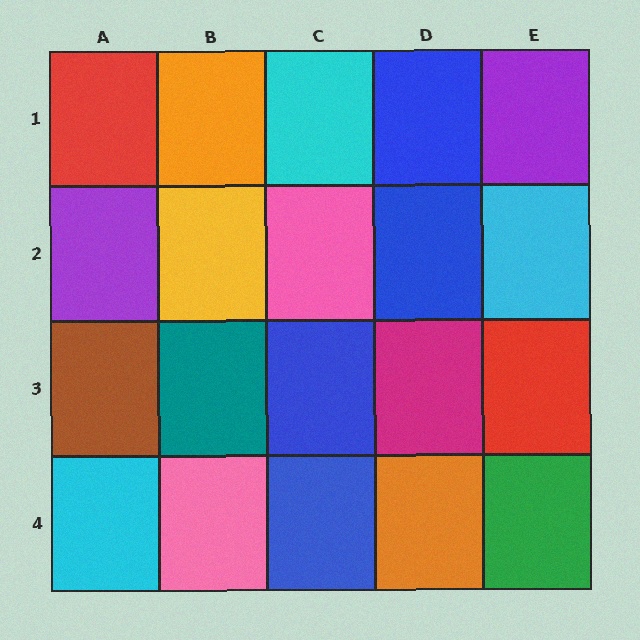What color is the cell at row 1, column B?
Orange.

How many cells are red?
2 cells are red.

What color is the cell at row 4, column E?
Green.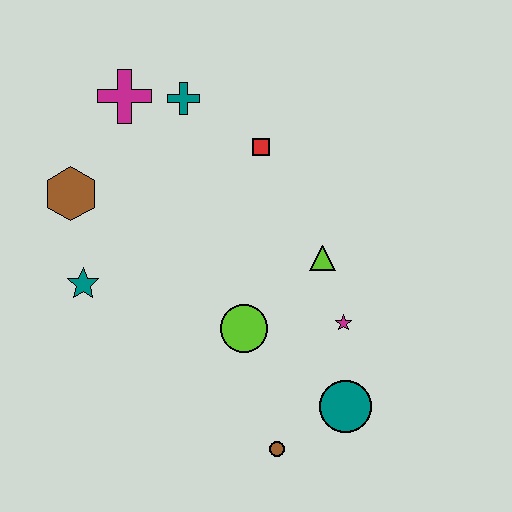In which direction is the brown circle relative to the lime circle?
The brown circle is below the lime circle.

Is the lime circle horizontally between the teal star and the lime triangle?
Yes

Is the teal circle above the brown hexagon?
No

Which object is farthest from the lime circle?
The magenta cross is farthest from the lime circle.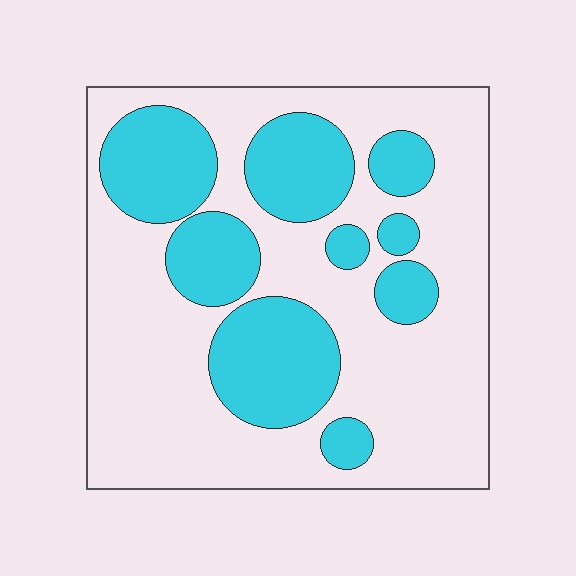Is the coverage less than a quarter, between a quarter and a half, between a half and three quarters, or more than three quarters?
Between a quarter and a half.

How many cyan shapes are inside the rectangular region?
9.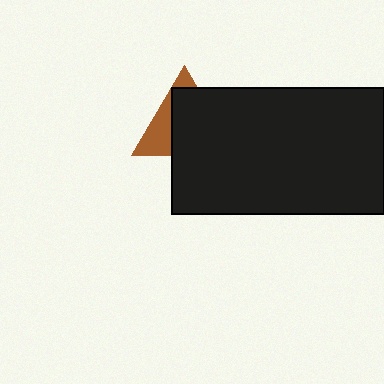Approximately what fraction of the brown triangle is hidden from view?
Roughly 65% of the brown triangle is hidden behind the black rectangle.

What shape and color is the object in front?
The object in front is a black rectangle.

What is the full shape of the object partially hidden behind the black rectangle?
The partially hidden object is a brown triangle.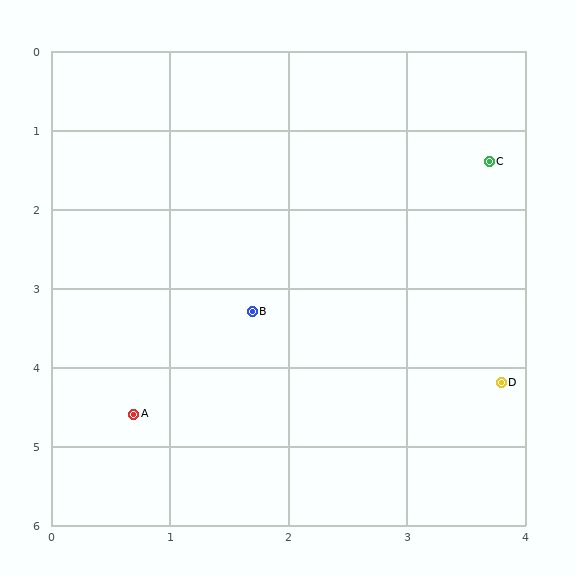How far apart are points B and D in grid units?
Points B and D are about 2.3 grid units apart.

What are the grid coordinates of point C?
Point C is at approximately (3.7, 1.4).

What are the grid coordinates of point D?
Point D is at approximately (3.8, 4.2).